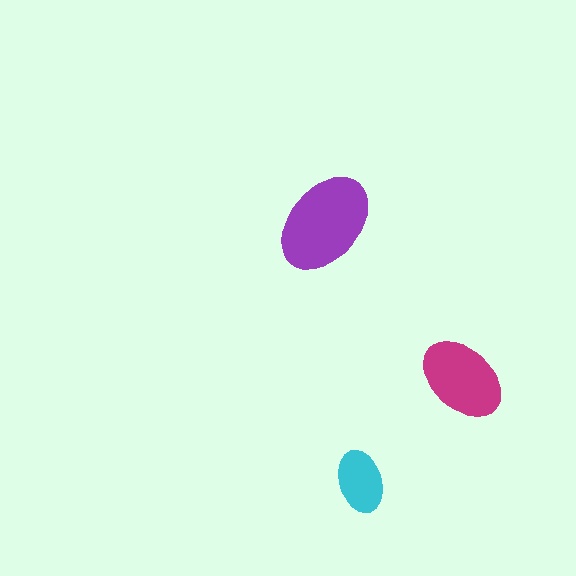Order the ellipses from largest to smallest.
the purple one, the magenta one, the cyan one.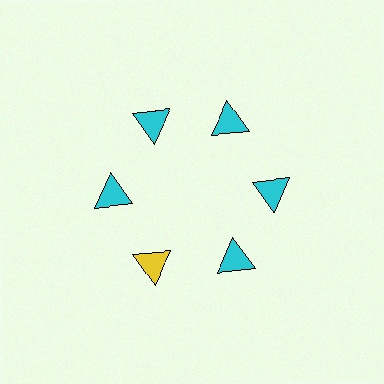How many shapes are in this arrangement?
There are 6 shapes arranged in a ring pattern.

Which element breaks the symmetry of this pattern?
The yellow triangle at roughly the 7 o'clock position breaks the symmetry. All other shapes are cyan triangles.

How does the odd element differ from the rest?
It has a different color: yellow instead of cyan.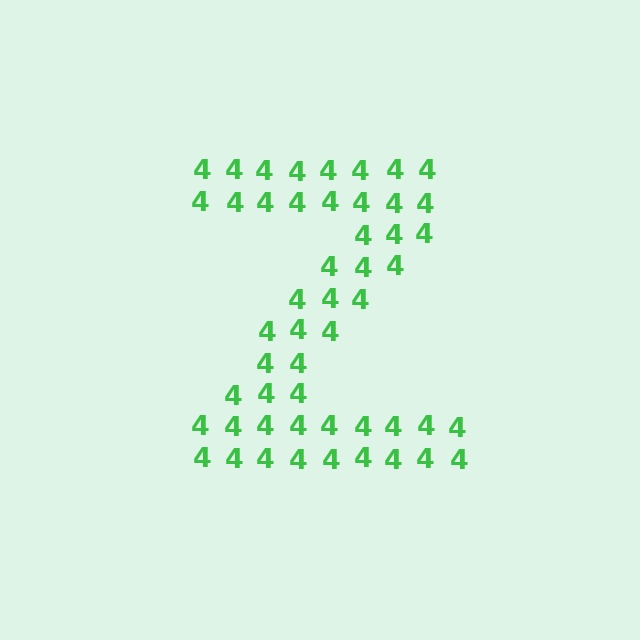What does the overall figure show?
The overall figure shows the letter Z.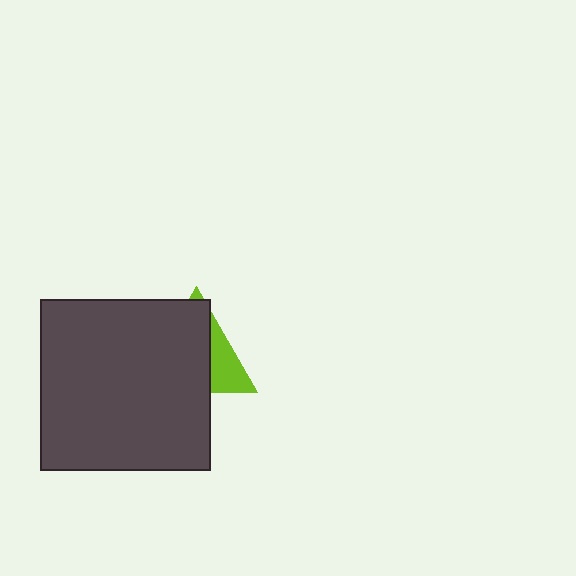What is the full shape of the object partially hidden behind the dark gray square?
The partially hidden object is a lime triangle.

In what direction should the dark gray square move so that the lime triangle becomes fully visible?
The dark gray square should move left. That is the shortest direction to clear the overlap and leave the lime triangle fully visible.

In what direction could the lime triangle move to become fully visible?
The lime triangle could move right. That would shift it out from behind the dark gray square entirely.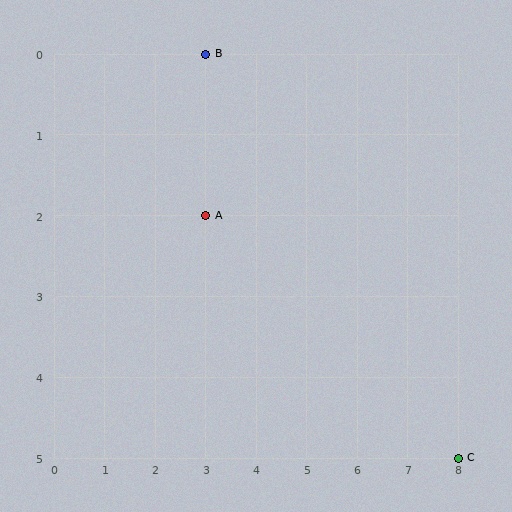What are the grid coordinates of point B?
Point B is at grid coordinates (3, 0).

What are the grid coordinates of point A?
Point A is at grid coordinates (3, 2).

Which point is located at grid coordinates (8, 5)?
Point C is at (8, 5).